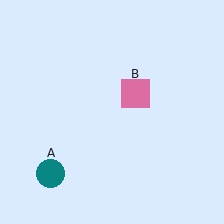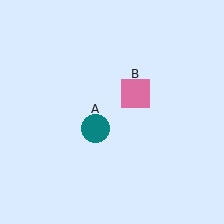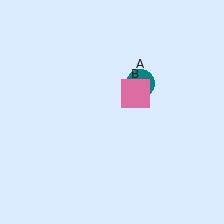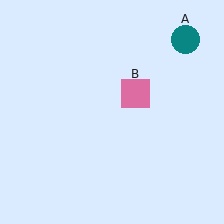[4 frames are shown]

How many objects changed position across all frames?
1 object changed position: teal circle (object A).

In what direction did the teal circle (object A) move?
The teal circle (object A) moved up and to the right.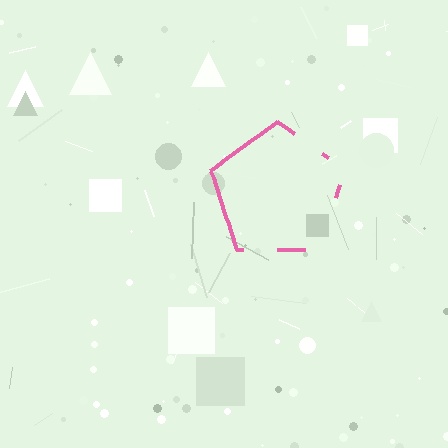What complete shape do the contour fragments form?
The contour fragments form a pentagon.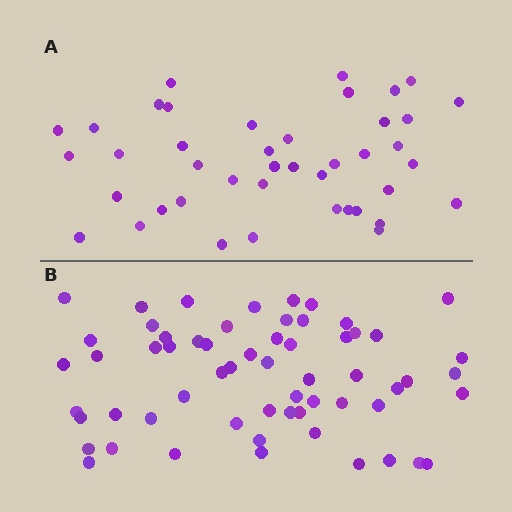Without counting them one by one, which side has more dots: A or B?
Region B (the bottom region) has more dots.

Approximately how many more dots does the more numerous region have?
Region B has approximately 20 more dots than region A.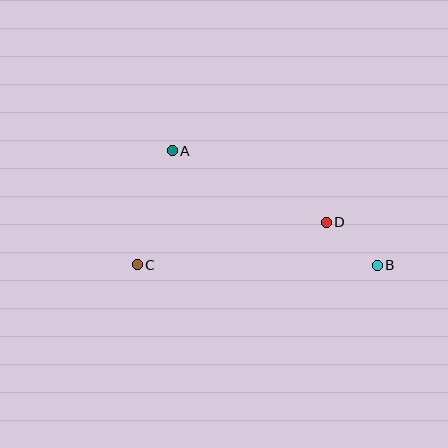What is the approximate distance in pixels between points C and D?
The distance between C and D is approximately 194 pixels.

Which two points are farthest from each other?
Points B and C are farthest from each other.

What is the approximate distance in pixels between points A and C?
The distance between A and C is approximately 119 pixels.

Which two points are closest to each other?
Points B and D are closest to each other.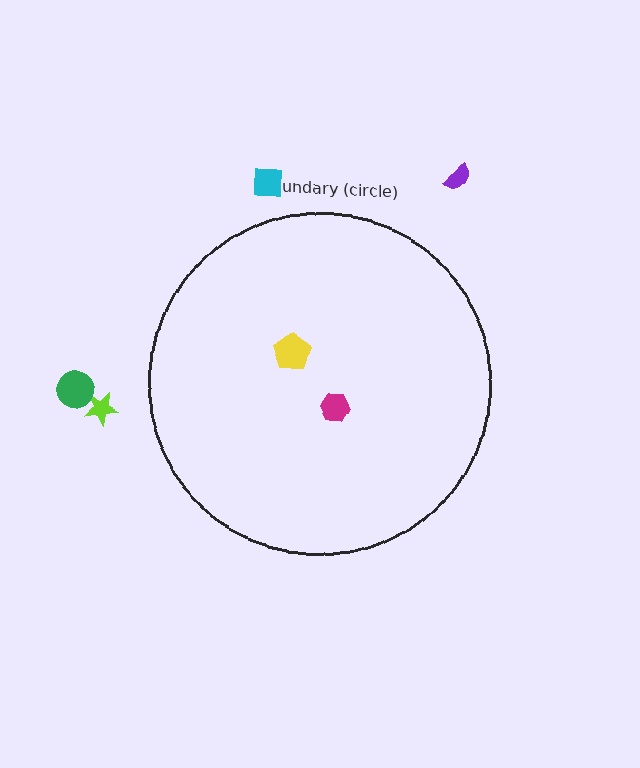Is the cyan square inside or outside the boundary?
Outside.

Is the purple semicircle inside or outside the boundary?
Outside.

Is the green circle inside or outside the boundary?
Outside.